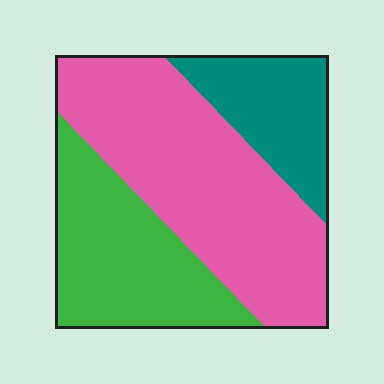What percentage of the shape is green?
Green takes up between a sixth and a third of the shape.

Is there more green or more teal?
Green.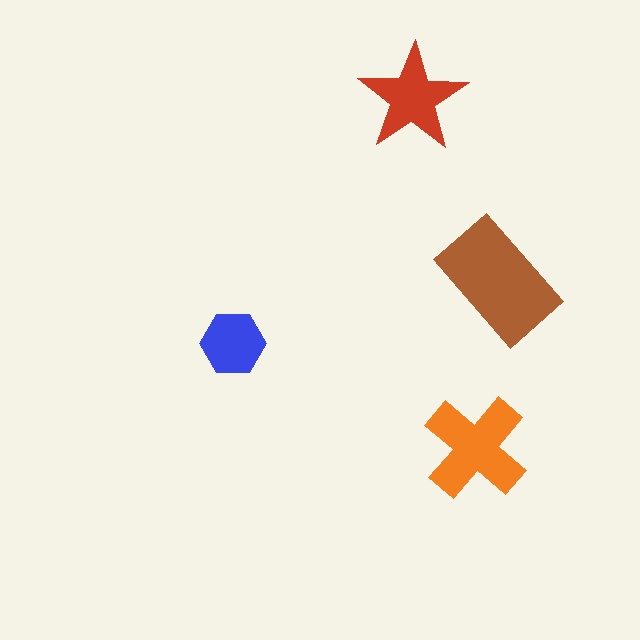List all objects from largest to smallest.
The brown rectangle, the orange cross, the red star, the blue hexagon.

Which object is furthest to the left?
The blue hexagon is leftmost.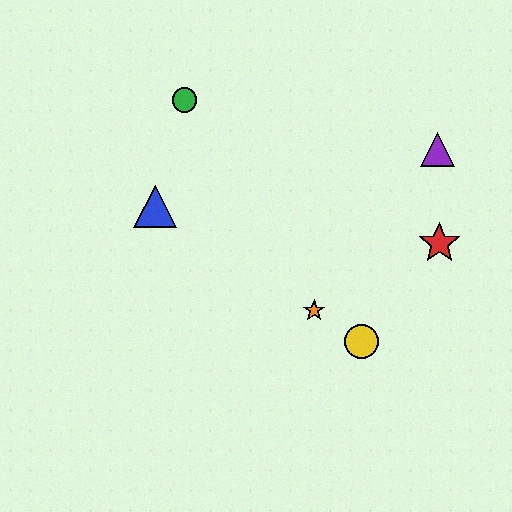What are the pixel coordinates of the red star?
The red star is at (439, 243).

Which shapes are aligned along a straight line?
The blue triangle, the yellow circle, the orange star are aligned along a straight line.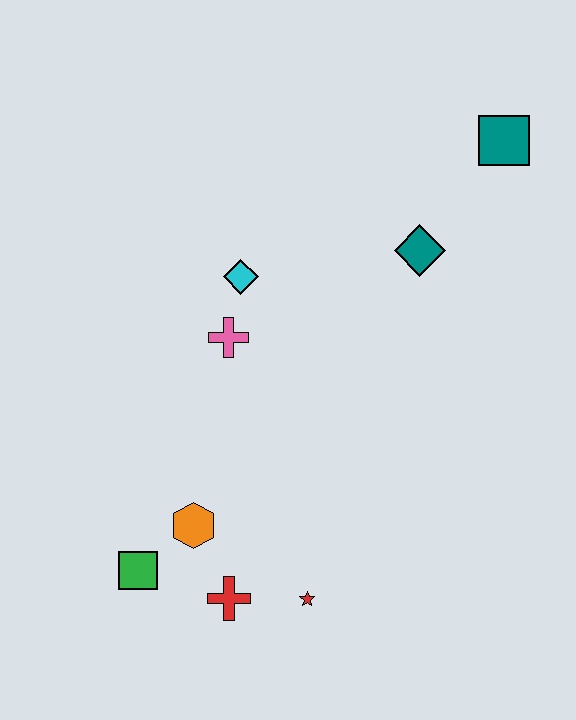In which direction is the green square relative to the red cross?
The green square is to the left of the red cross.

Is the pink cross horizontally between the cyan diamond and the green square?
Yes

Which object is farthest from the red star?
The teal square is farthest from the red star.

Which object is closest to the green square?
The orange hexagon is closest to the green square.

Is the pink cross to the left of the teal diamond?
Yes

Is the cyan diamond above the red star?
Yes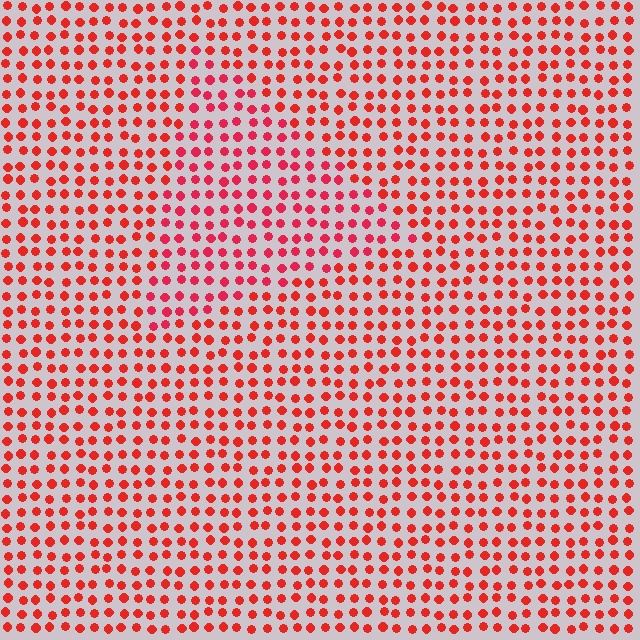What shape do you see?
I see a triangle.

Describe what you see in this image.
The image is filled with small red elements in a uniform arrangement. A triangle-shaped region is visible where the elements are tinted to a slightly different hue, forming a subtle color boundary.